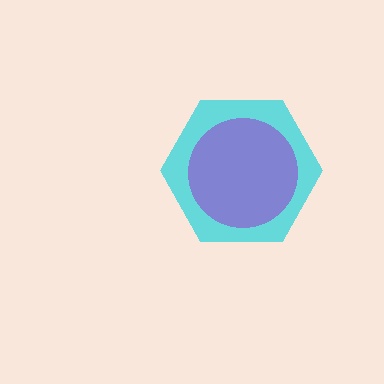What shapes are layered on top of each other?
The layered shapes are: a cyan hexagon, a purple circle.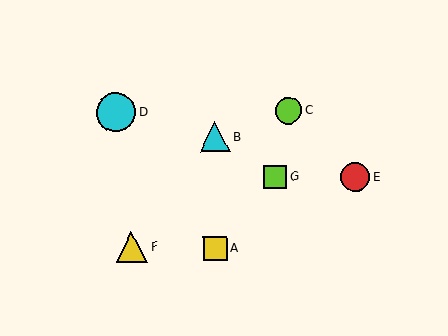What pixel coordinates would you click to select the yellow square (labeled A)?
Click at (215, 249) to select the yellow square A.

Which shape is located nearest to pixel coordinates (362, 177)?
The red circle (labeled E) at (356, 177) is nearest to that location.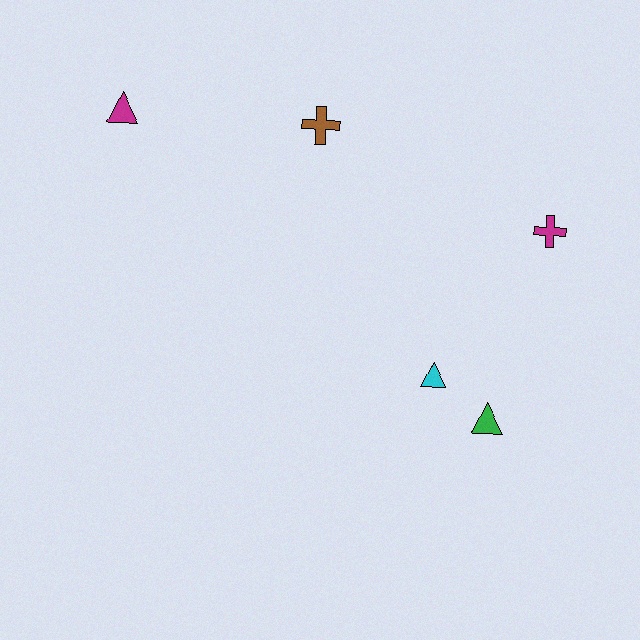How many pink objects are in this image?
There are no pink objects.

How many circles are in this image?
There are no circles.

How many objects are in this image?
There are 5 objects.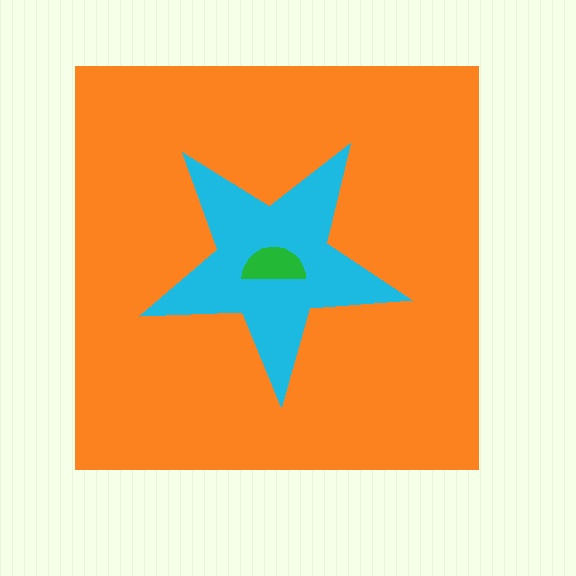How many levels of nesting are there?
3.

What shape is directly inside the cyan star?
The green semicircle.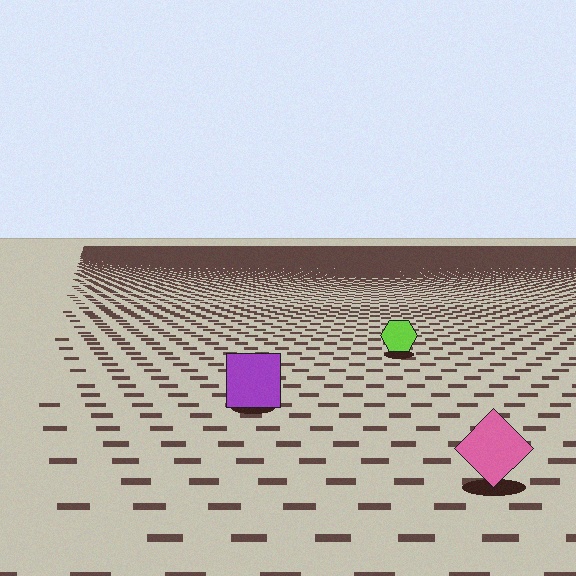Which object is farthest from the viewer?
The lime hexagon is farthest from the viewer. It appears smaller and the ground texture around it is denser.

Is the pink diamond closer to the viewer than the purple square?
Yes. The pink diamond is closer — you can tell from the texture gradient: the ground texture is coarser near it.